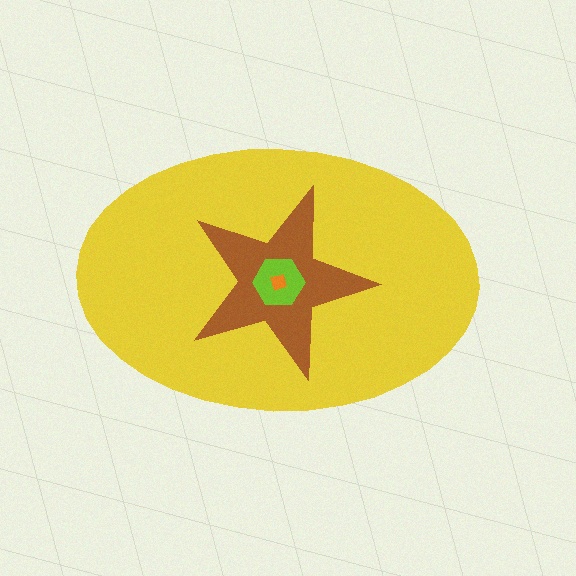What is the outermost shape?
The yellow ellipse.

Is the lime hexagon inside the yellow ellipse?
Yes.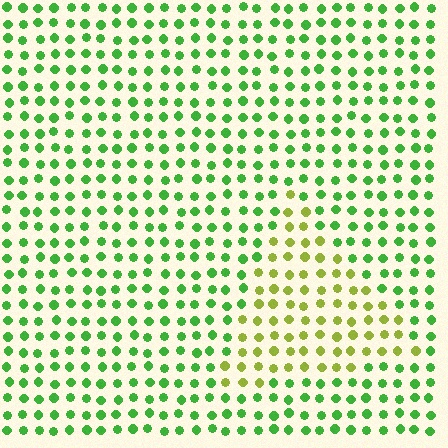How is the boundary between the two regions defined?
The boundary is defined purely by a slight shift in hue (about 42 degrees). Spacing, size, and orientation are identical on both sides.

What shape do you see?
I see a triangle.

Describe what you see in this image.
The image is filled with small green elements in a uniform arrangement. A triangle-shaped region is visible where the elements are tinted to a slightly different hue, forming a subtle color boundary.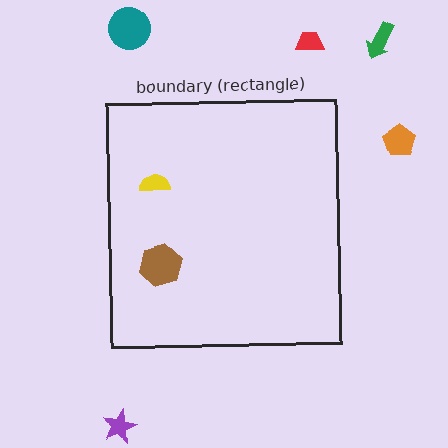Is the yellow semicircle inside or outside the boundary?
Inside.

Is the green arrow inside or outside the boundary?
Outside.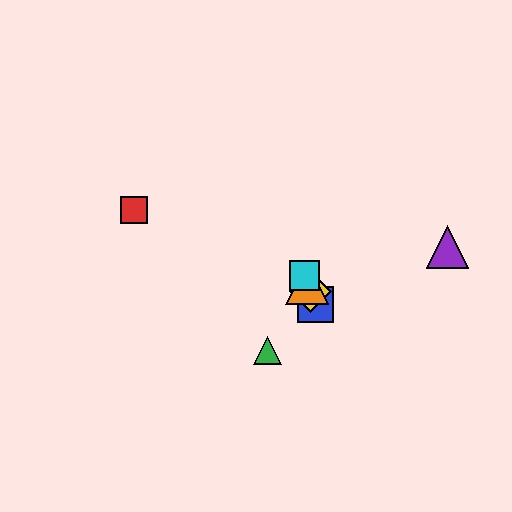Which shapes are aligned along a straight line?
The blue square, the yellow diamond, the orange triangle, the cyan square are aligned along a straight line.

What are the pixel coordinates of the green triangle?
The green triangle is at (268, 350).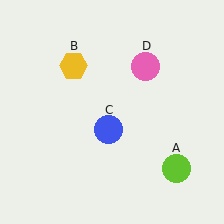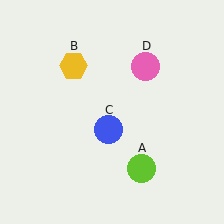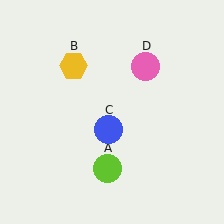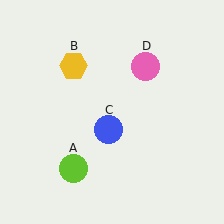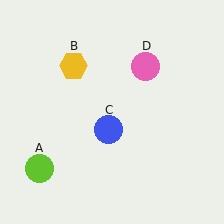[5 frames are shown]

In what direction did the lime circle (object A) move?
The lime circle (object A) moved left.